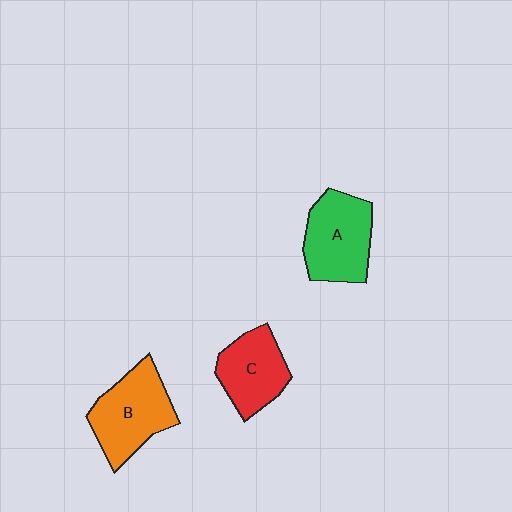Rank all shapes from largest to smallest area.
From largest to smallest: B (orange), A (green), C (red).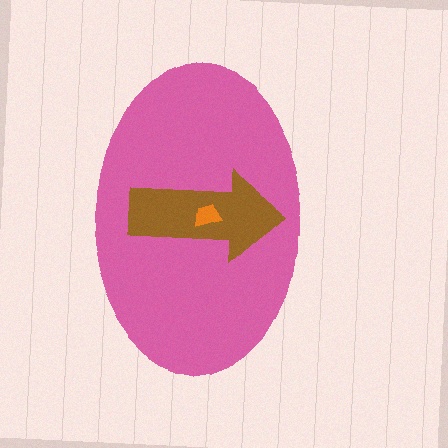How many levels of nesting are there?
3.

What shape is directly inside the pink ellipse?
The brown arrow.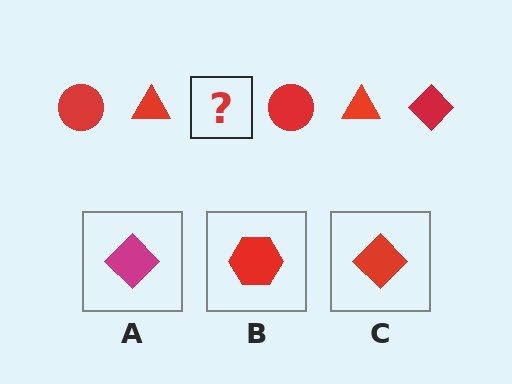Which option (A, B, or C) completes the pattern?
C.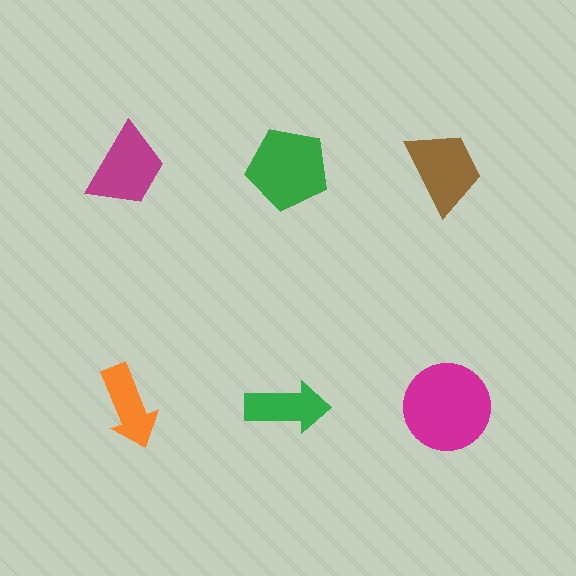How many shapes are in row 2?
3 shapes.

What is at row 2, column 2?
A green arrow.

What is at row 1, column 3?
A brown trapezoid.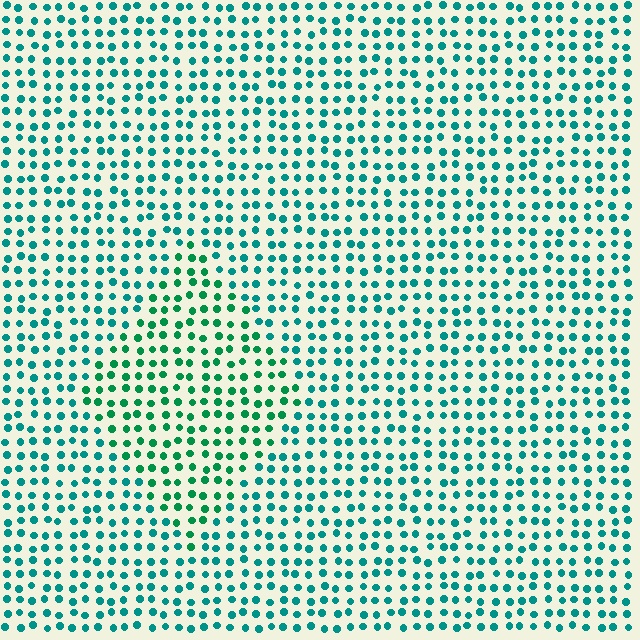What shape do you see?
I see a diamond.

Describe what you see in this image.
The image is filled with small teal elements in a uniform arrangement. A diamond-shaped region is visible where the elements are tinted to a slightly different hue, forming a subtle color boundary.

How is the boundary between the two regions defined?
The boundary is defined purely by a slight shift in hue (about 27 degrees). Spacing, size, and orientation are identical on both sides.